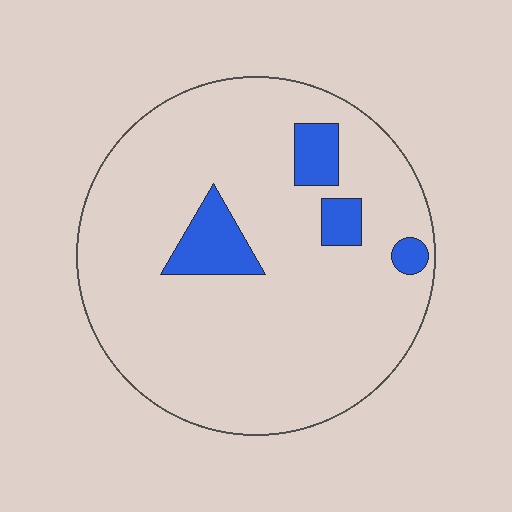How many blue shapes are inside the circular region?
4.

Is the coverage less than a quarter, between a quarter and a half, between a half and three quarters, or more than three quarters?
Less than a quarter.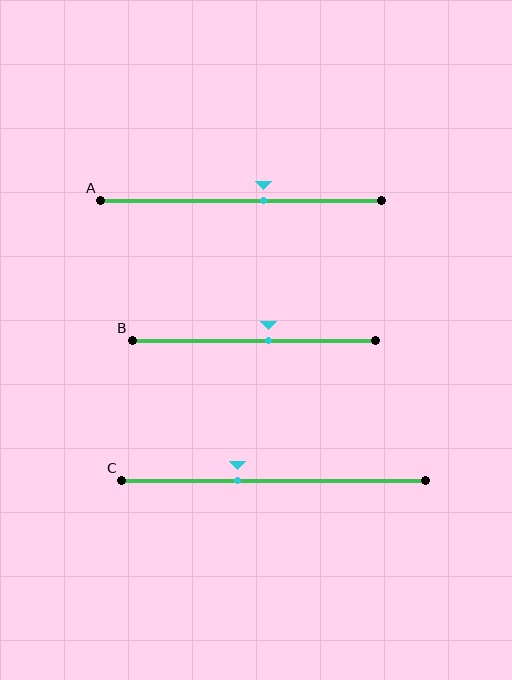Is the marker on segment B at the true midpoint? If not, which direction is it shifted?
No, the marker on segment B is shifted to the right by about 6% of the segment length.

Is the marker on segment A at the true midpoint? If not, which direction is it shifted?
No, the marker on segment A is shifted to the right by about 8% of the segment length.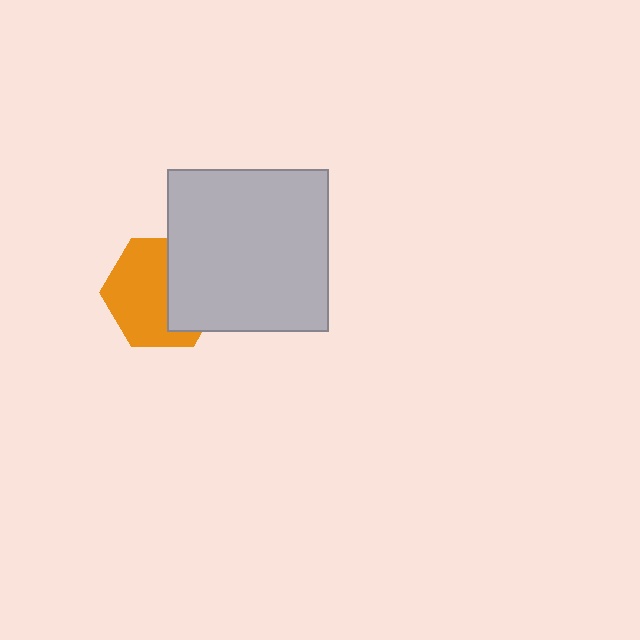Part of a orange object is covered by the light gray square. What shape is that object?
It is a hexagon.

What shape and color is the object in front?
The object in front is a light gray square.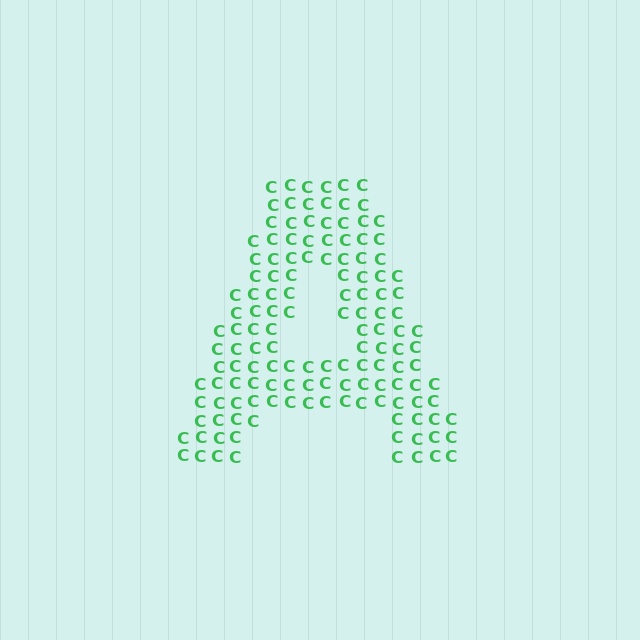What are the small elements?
The small elements are letter C's.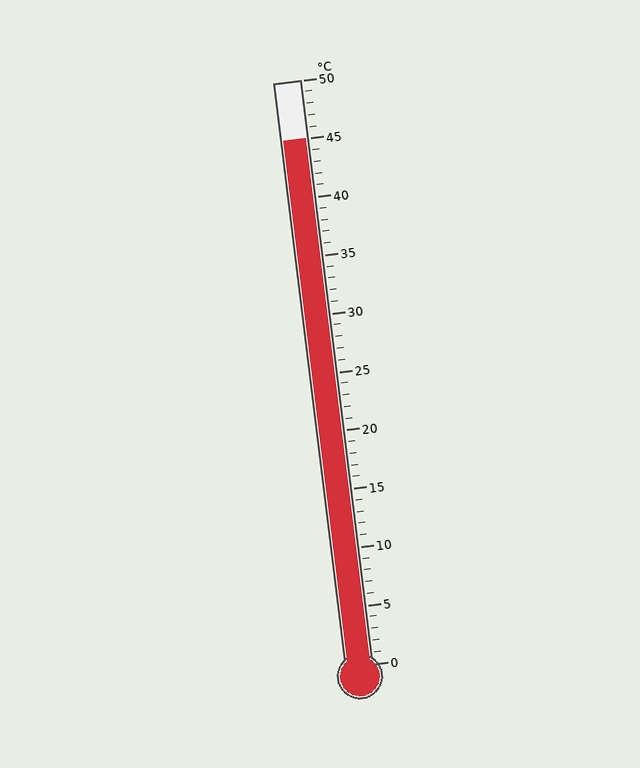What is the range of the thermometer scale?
The thermometer scale ranges from 0°C to 50°C.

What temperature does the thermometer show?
The thermometer shows approximately 45°C.